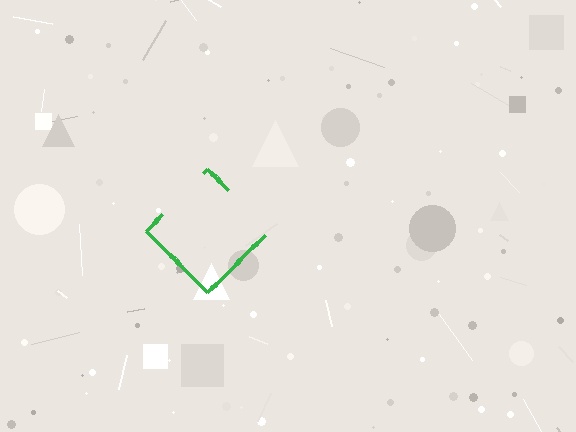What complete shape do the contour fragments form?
The contour fragments form a diamond.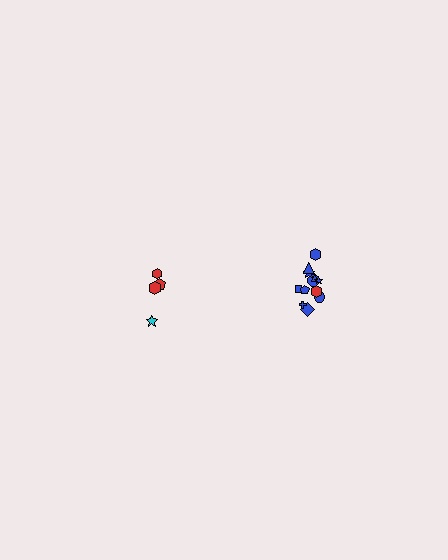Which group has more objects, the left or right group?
The right group.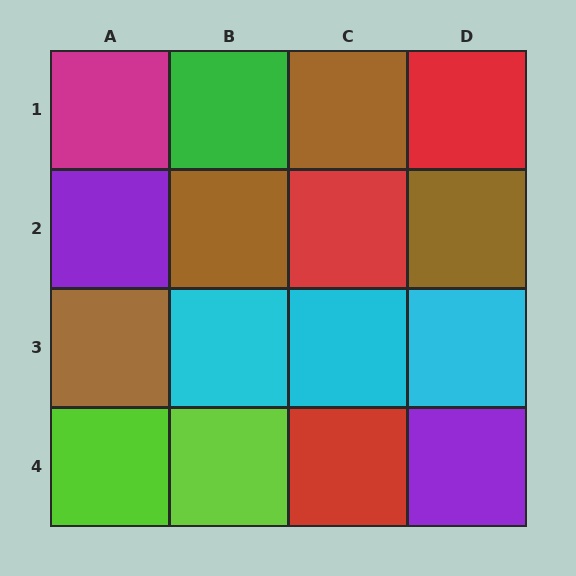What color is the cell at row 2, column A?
Purple.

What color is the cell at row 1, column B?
Green.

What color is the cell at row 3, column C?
Cyan.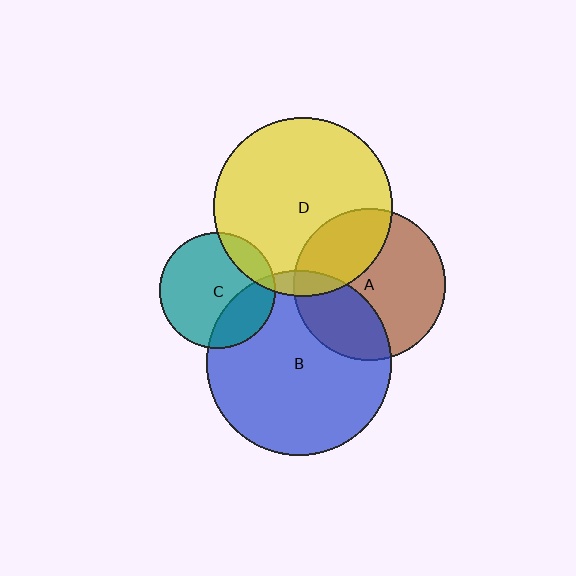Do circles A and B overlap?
Yes.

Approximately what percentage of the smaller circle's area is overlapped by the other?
Approximately 30%.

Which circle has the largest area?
Circle B (blue).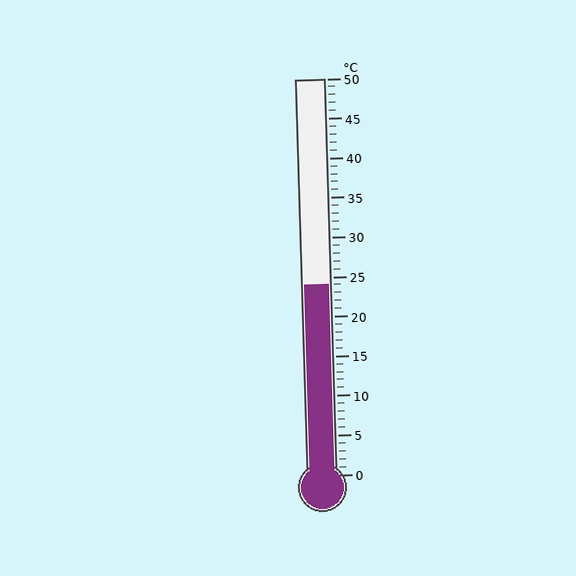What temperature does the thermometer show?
The thermometer shows approximately 24°C.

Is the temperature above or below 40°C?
The temperature is below 40°C.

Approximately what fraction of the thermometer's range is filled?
The thermometer is filled to approximately 50% of its range.